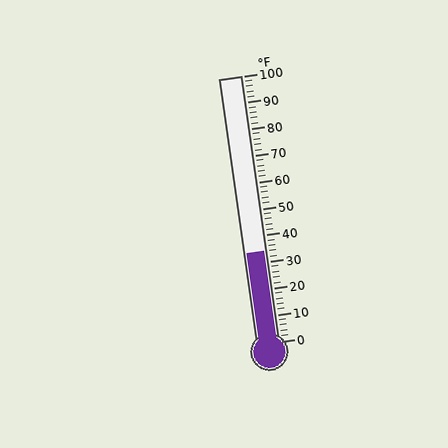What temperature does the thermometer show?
The thermometer shows approximately 34°F.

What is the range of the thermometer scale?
The thermometer scale ranges from 0°F to 100°F.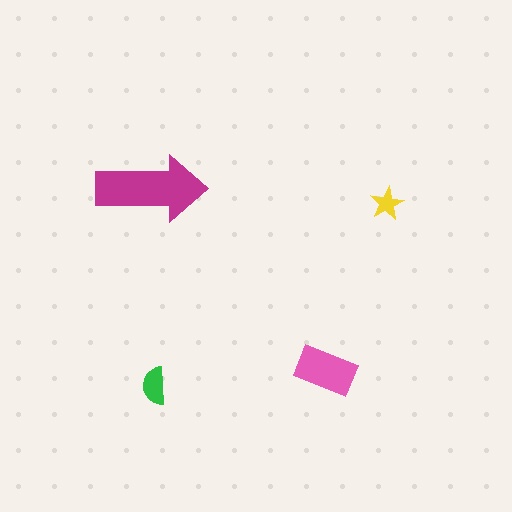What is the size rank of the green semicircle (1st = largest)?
3rd.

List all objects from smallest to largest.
The yellow star, the green semicircle, the pink rectangle, the magenta arrow.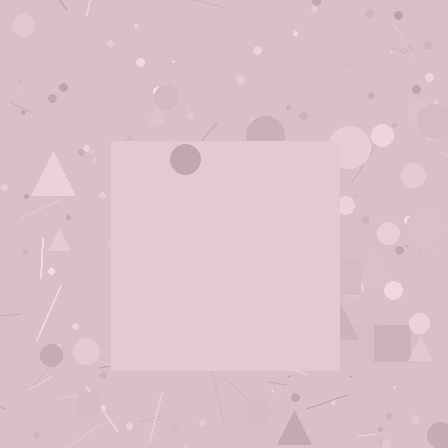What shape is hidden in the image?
A square is hidden in the image.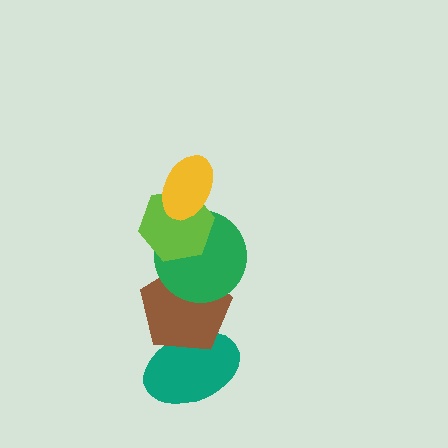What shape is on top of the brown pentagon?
The green circle is on top of the brown pentagon.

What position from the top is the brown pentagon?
The brown pentagon is 4th from the top.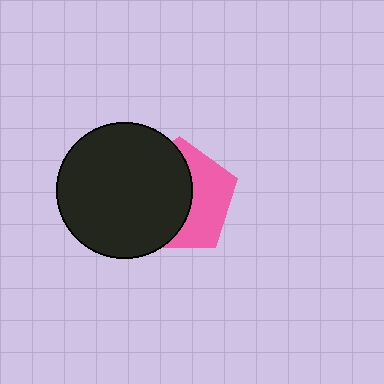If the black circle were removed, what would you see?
You would see the complete pink pentagon.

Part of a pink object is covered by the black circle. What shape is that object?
It is a pentagon.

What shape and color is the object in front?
The object in front is a black circle.